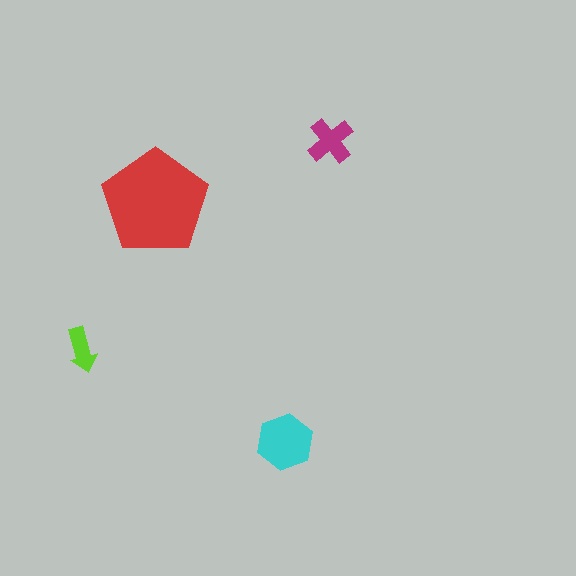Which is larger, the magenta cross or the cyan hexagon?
The cyan hexagon.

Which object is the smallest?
The lime arrow.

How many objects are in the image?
There are 4 objects in the image.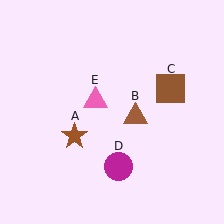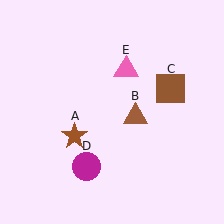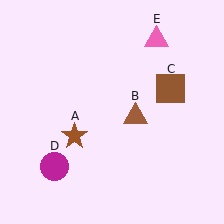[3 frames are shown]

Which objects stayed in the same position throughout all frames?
Brown star (object A) and brown triangle (object B) and brown square (object C) remained stationary.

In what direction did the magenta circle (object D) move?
The magenta circle (object D) moved left.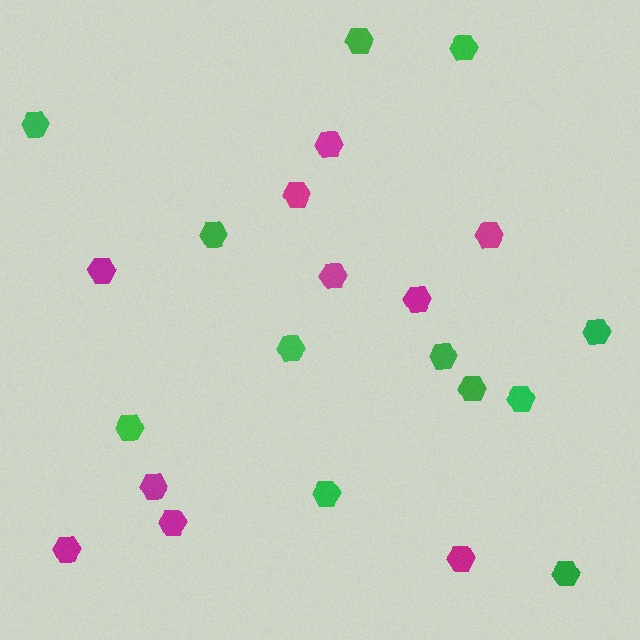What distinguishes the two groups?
There are 2 groups: one group of green hexagons (12) and one group of magenta hexagons (10).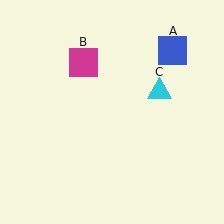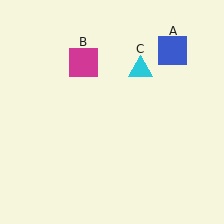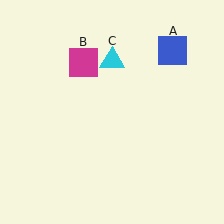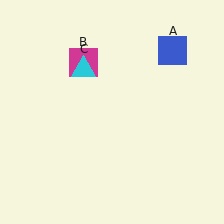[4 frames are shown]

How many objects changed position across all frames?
1 object changed position: cyan triangle (object C).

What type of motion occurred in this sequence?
The cyan triangle (object C) rotated counterclockwise around the center of the scene.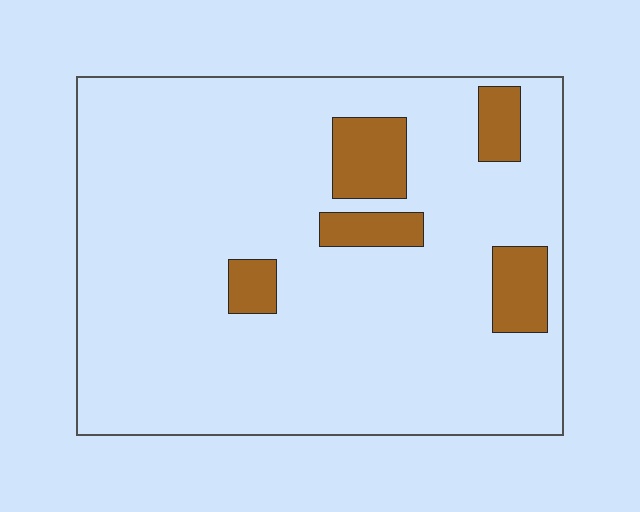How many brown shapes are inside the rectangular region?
5.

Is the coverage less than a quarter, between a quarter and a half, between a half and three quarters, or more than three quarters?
Less than a quarter.